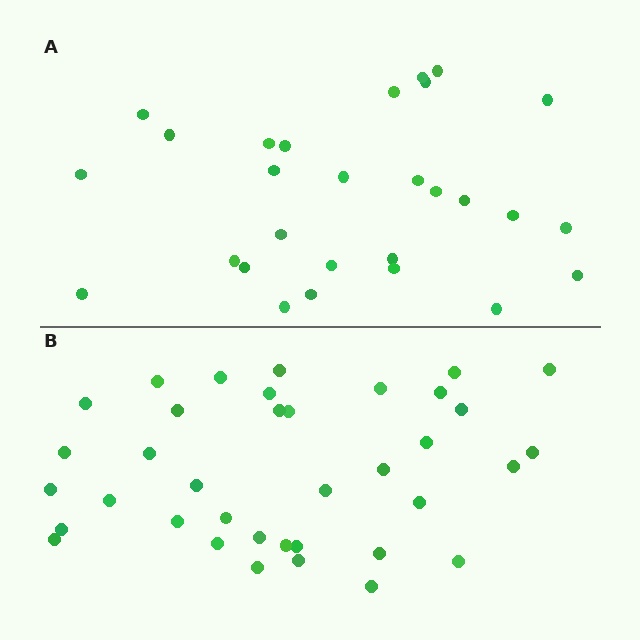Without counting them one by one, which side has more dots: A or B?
Region B (the bottom region) has more dots.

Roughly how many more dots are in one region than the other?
Region B has roughly 8 or so more dots than region A.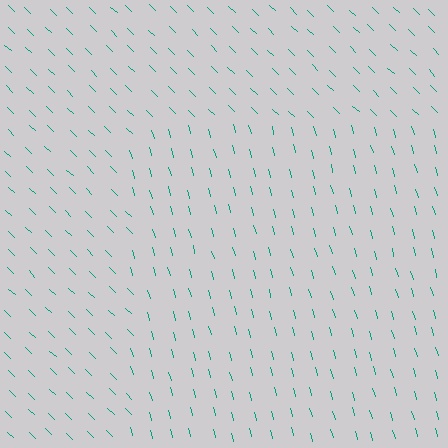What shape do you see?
I see a rectangle.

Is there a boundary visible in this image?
Yes, there is a texture boundary formed by a change in line orientation.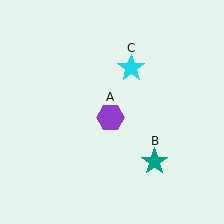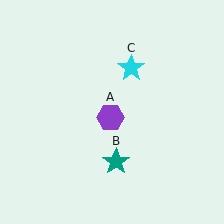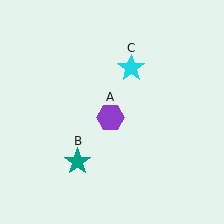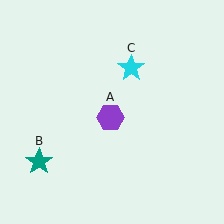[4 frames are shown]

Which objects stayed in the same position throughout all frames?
Purple hexagon (object A) and cyan star (object C) remained stationary.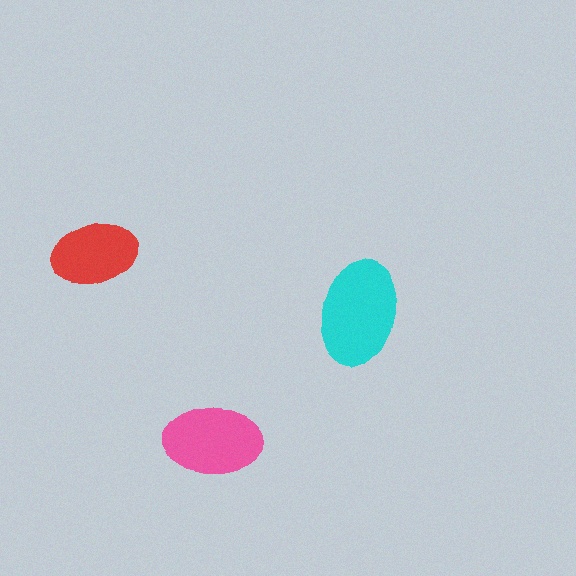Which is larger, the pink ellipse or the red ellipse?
The pink one.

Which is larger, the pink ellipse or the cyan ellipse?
The cyan one.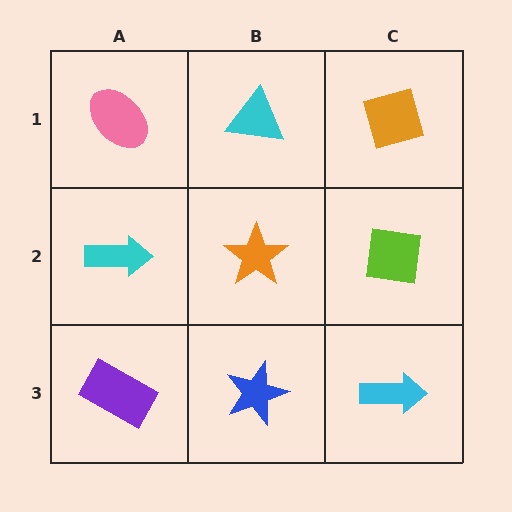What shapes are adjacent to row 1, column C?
A lime square (row 2, column C), a cyan triangle (row 1, column B).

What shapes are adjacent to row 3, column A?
A cyan arrow (row 2, column A), a blue star (row 3, column B).